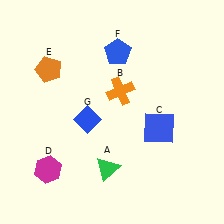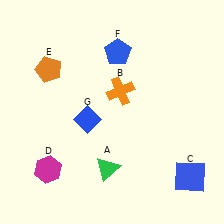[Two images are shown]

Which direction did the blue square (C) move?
The blue square (C) moved down.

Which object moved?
The blue square (C) moved down.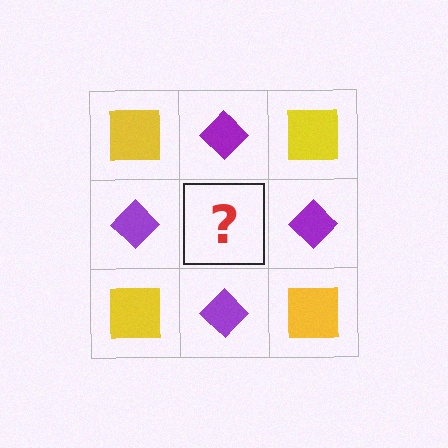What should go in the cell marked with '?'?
The missing cell should contain a yellow square.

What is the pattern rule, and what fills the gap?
The rule is that it alternates yellow square and purple diamond in a checkerboard pattern. The gap should be filled with a yellow square.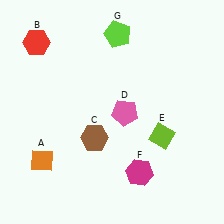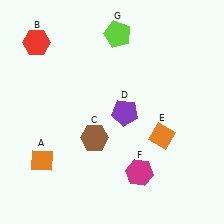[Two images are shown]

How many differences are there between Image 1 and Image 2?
There are 2 differences between the two images.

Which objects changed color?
D changed from pink to purple. E changed from lime to orange.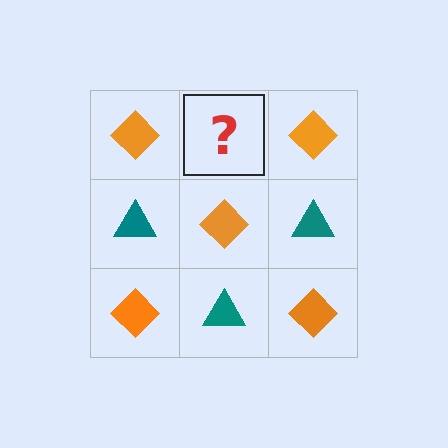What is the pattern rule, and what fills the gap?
The rule is that it alternates orange diamond and teal triangle in a checkerboard pattern. The gap should be filled with a teal triangle.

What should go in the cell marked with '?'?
The missing cell should contain a teal triangle.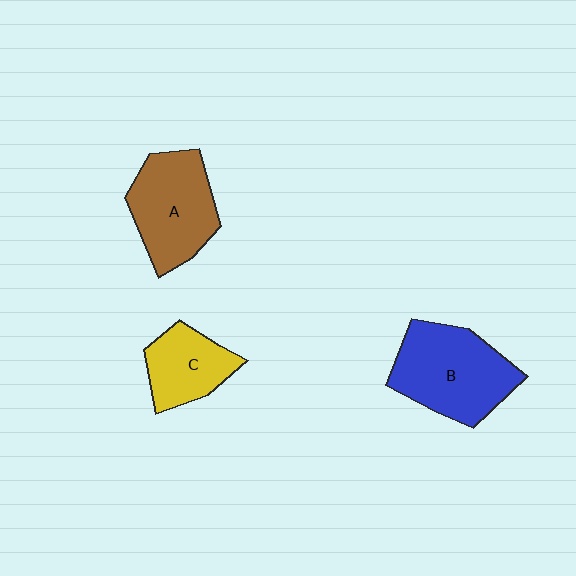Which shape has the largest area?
Shape B (blue).